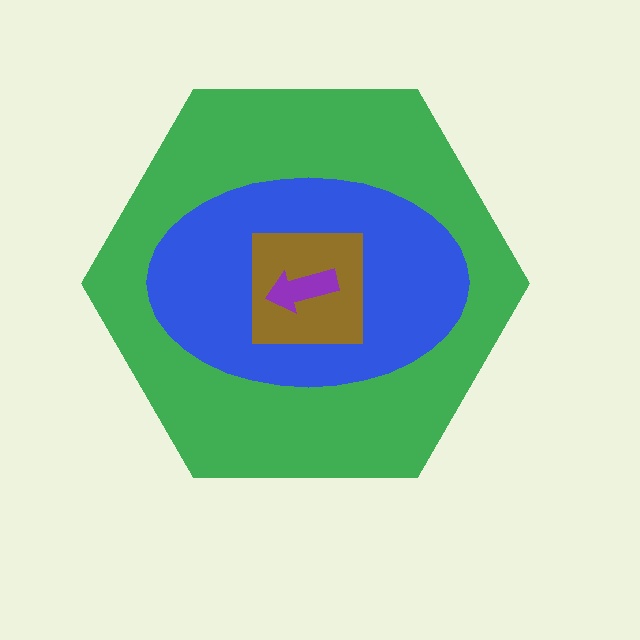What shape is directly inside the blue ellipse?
The brown square.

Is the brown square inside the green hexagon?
Yes.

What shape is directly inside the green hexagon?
The blue ellipse.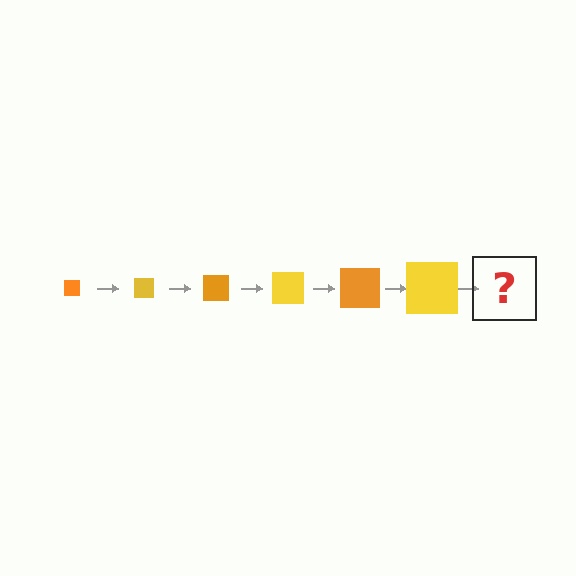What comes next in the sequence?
The next element should be an orange square, larger than the previous one.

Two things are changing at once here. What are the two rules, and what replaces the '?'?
The two rules are that the square grows larger each step and the color cycles through orange and yellow. The '?' should be an orange square, larger than the previous one.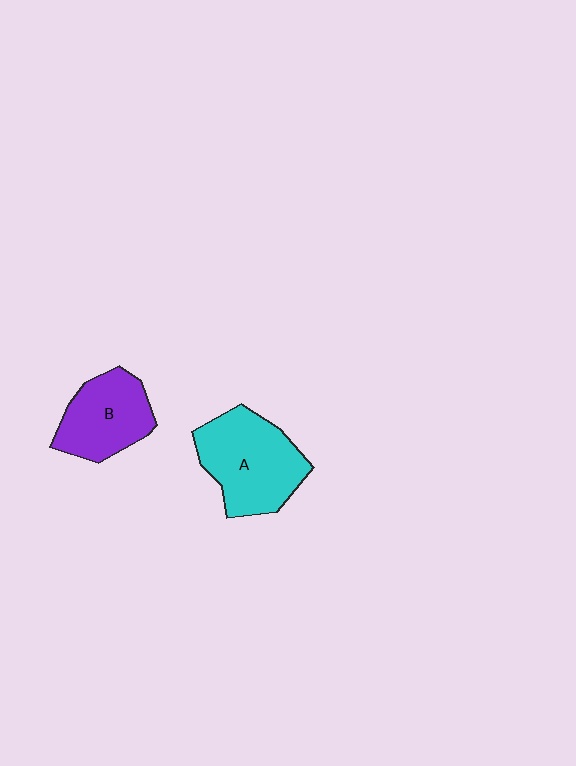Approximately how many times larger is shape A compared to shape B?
Approximately 1.3 times.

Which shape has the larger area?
Shape A (cyan).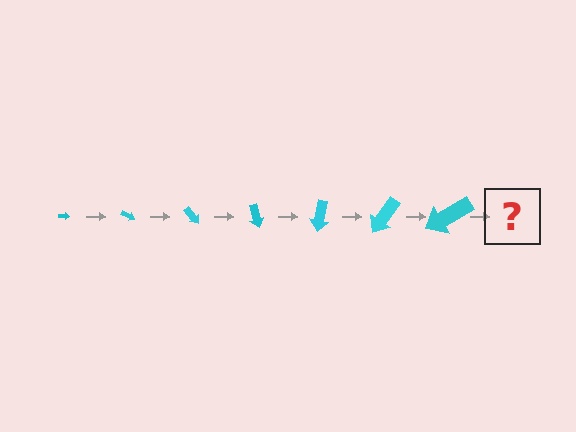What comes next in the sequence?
The next element should be an arrow, larger than the previous one and rotated 175 degrees from the start.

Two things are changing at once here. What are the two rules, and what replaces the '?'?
The two rules are that the arrow grows larger each step and it rotates 25 degrees each step. The '?' should be an arrow, larger than the previous one and rotated 175 degrees from the start.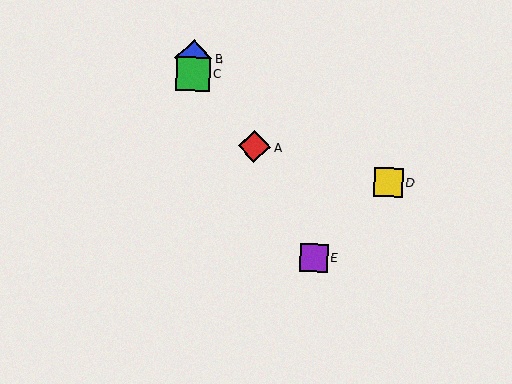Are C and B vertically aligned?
Yes, both are at x≈193.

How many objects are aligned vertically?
2 objects (B, C) are aligned vertically.